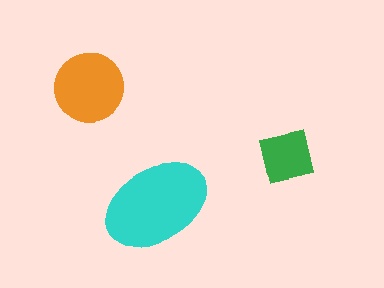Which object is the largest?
The cyan ellipse.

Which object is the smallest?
The green square.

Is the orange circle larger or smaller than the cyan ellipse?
Smaller.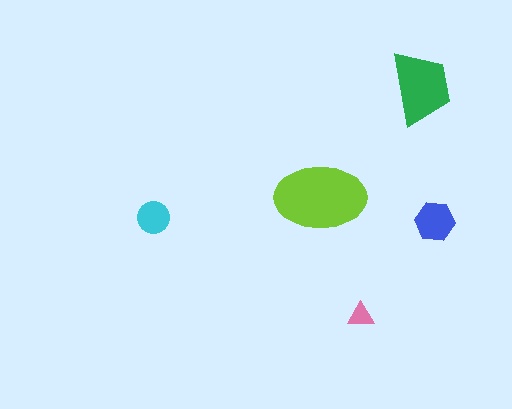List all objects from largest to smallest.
The lime ellipse, the green trapezoid, the blue hexagon, the cyan circle, the pink triangle.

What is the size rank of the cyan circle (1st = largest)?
4th.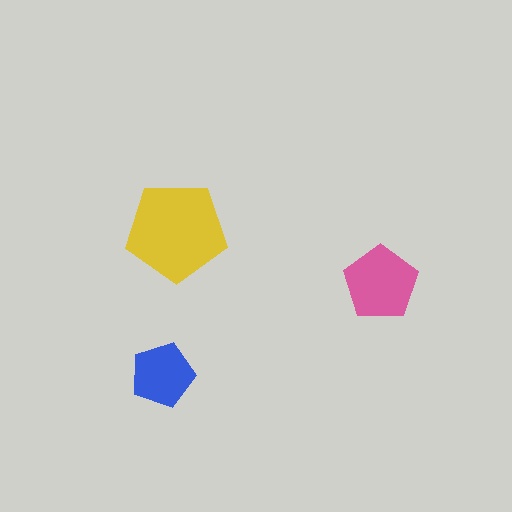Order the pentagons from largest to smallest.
the yellow one, the pink one, the blue one.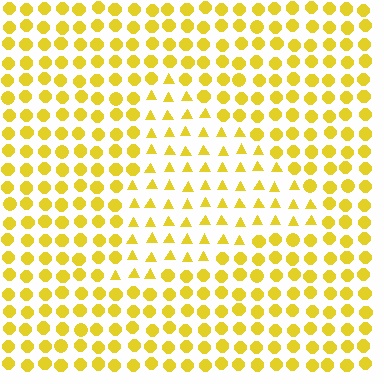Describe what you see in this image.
The image is filled with small yellow elements arranged in a uniform grid. A triangle-shaped region contains triangles, while the surrounding area contains circles. The boundary is defined purely by the change in element shape.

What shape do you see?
I see a triangle.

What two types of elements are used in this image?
The image uses triangles inside the triangle region and circles outside it.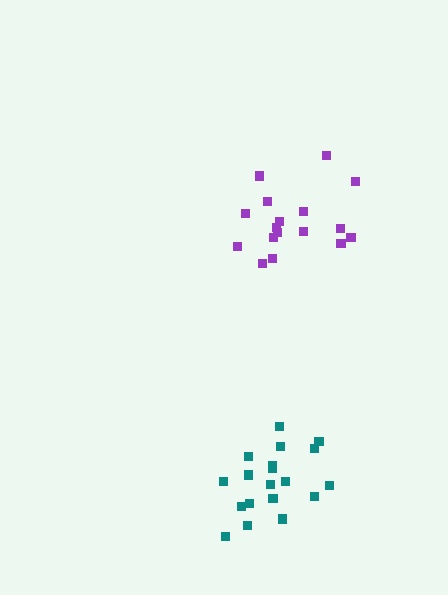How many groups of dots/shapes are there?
There are 2 groups.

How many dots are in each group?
Group 1: 19 dots, Group 2: 17 dots (36 total).